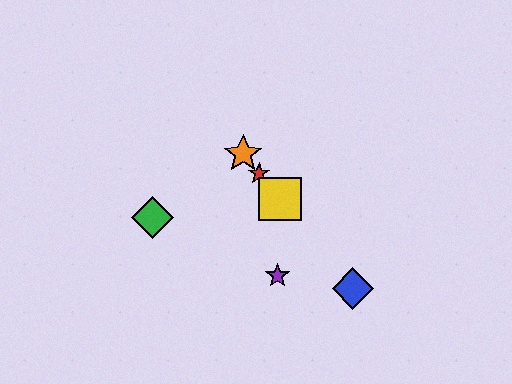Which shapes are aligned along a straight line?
The red star, the blue diamond, the yellow square, the orange star are aligned along a straight line.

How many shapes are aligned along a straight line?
4 shapes (the red star, the blue diamond, the yellow square, the orange star) are aligned along a straight line.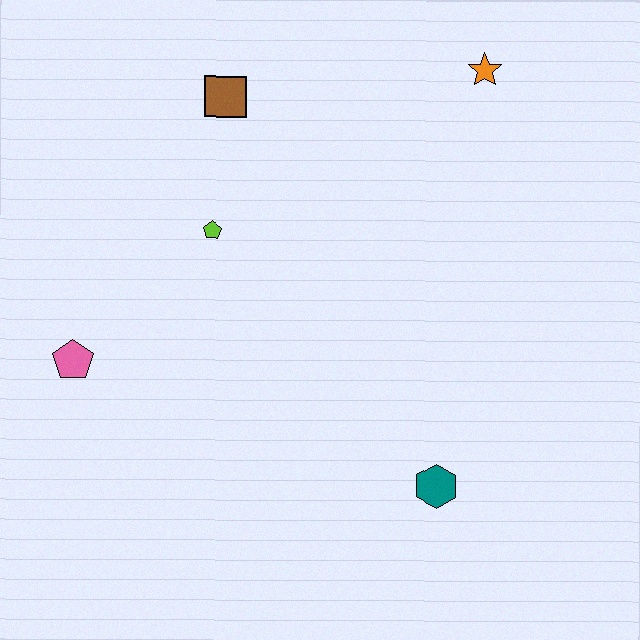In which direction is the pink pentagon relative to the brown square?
The pink pentagon is below the brown square.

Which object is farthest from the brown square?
The teal hexagon is farthest from the brown square.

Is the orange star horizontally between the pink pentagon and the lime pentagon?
No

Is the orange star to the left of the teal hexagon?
No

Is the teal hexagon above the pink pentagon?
No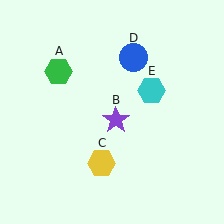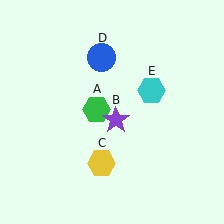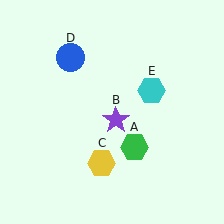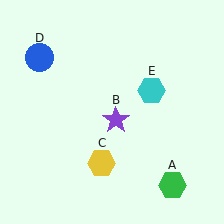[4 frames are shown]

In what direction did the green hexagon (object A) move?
The green hexagon (object A) moved down and to the right.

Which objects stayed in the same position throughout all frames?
Purple star (object B) and yellow hexagon (object C) and cyan hexagon (object E) remained stationary.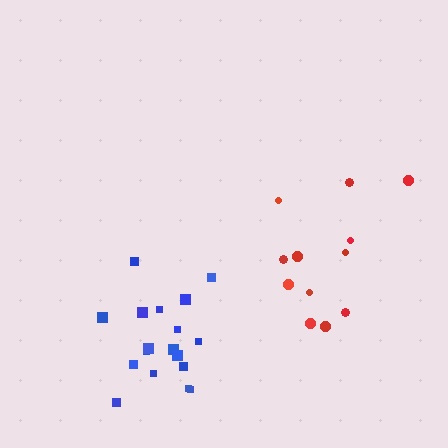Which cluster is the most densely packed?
Blue.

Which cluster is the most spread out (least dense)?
Red.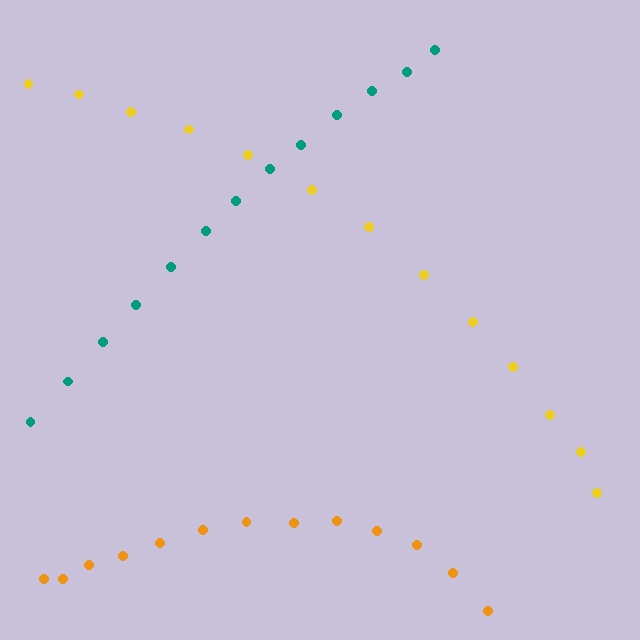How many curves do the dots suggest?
There are 3 distinct paths.